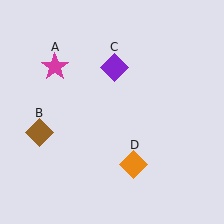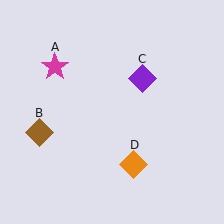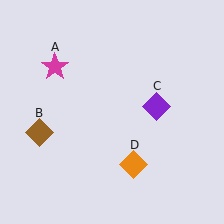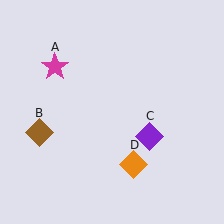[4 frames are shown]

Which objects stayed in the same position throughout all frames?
Magenta star (object A) and brown diamond (object B) and orange diamond (object D) remained stationary.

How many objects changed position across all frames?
1 object changed position: purple diamond (object C).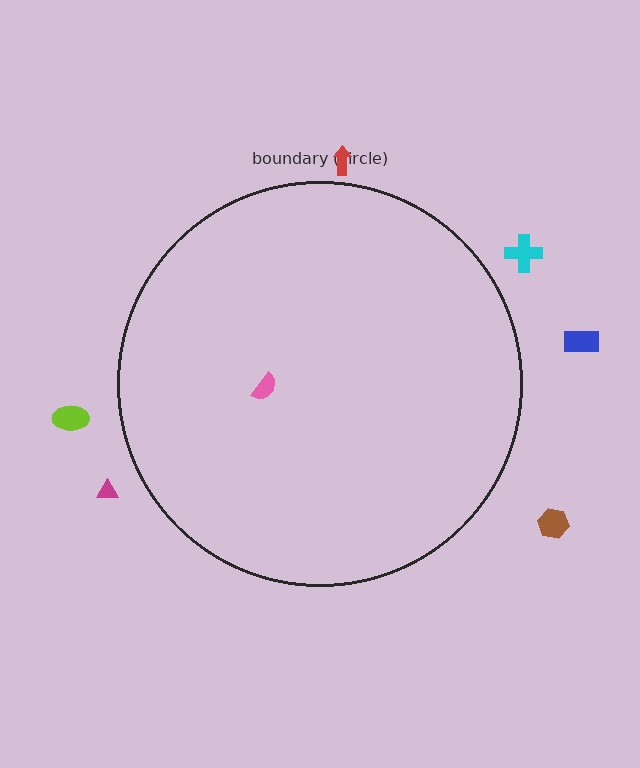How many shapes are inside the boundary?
1 inside, 6 outside.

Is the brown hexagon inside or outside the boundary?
Outside.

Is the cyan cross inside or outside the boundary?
Outside.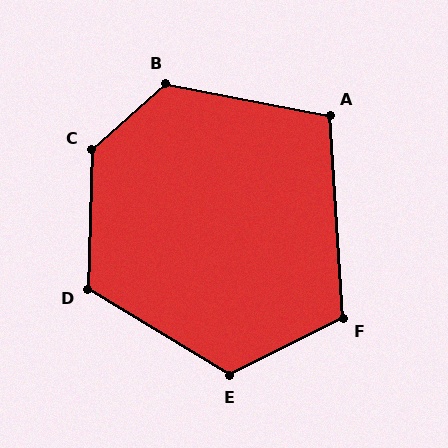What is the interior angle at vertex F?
Approximately 113 degrees (obtuse).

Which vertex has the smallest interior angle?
A, at approximately 104 degrees.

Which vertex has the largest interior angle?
C, at approximately 134 degrees.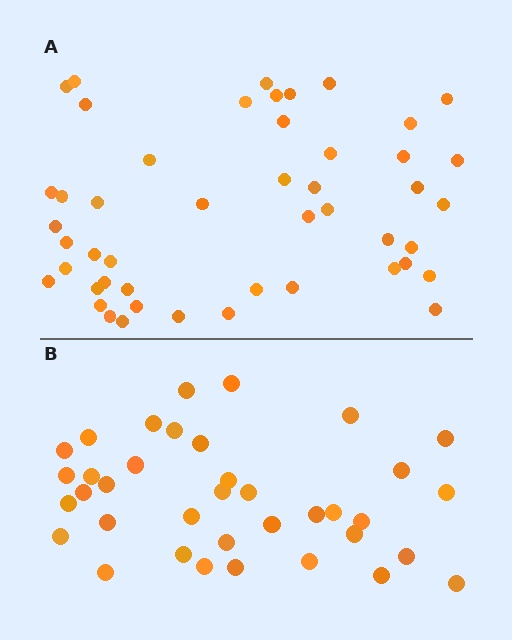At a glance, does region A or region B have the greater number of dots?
Region A (the top region) has more dots.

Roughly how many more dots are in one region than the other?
Region A has roughly 12 or so more dots than region B.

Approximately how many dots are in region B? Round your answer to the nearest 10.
About 40 dots. (The exact count is 37, which rounds to 40.)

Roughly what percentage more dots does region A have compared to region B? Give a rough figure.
About 30% more.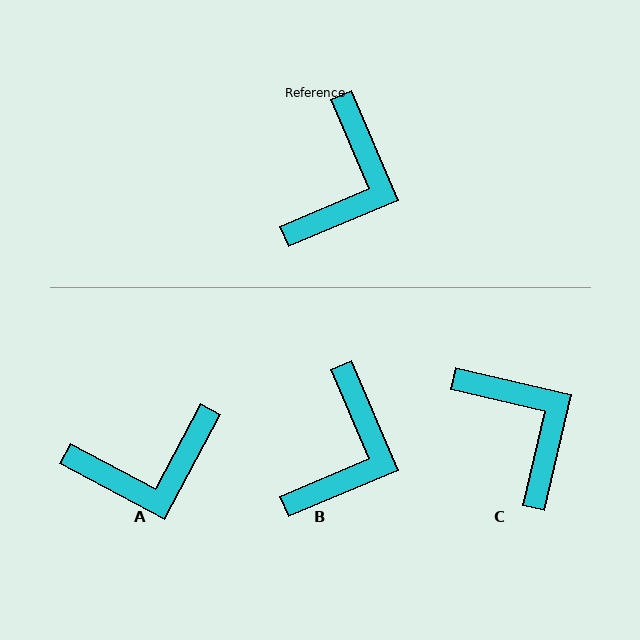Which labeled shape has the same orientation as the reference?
B.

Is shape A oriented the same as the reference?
No, it is off by about 51 degrees.